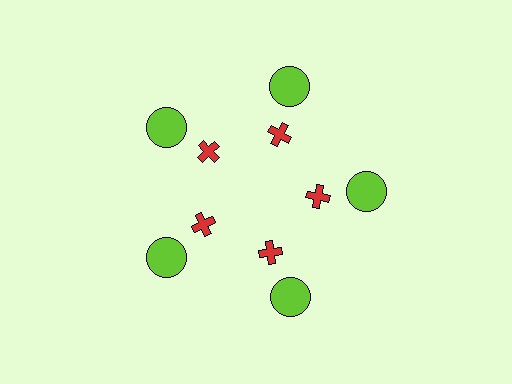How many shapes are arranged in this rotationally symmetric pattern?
There are 10 shapes, arranged in 5 groups of 2.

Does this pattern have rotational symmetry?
Yes, this pattern has 5-fold rotational symmetry. It looks the same after rotating 72 degrees around the center.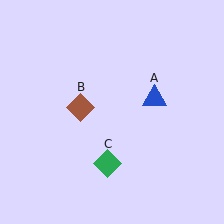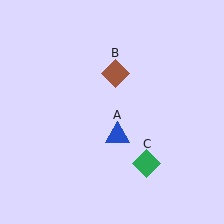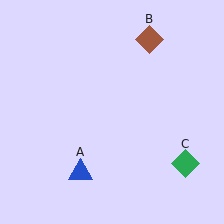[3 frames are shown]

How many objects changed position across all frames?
3 objects changed position: blue triangle (object A), brown diamond (object B), green diamond (object C).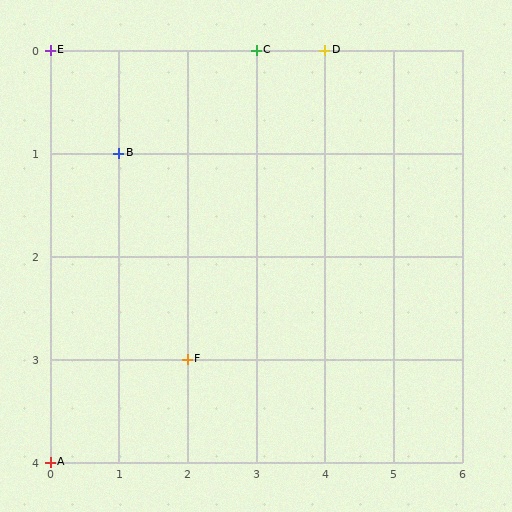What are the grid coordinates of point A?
Point A is at grid coordinates (0, 4).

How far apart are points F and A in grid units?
Points F and A are 2 columns and 1 row apart (about 2.2 grid units diagonally).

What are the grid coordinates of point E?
Point E is at grid coordinates (0, 0).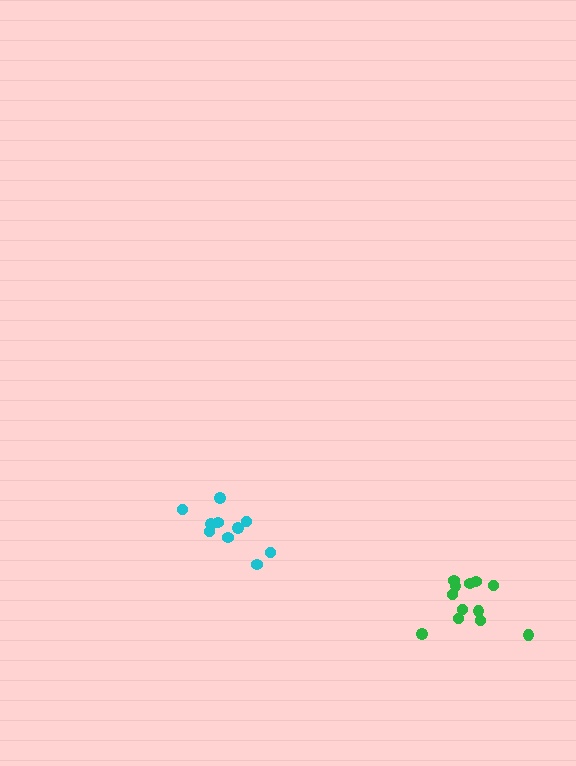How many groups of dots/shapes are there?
There are 2 groups.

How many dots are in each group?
Group 1: 12 dots, Group 2: 10 dots (22 total).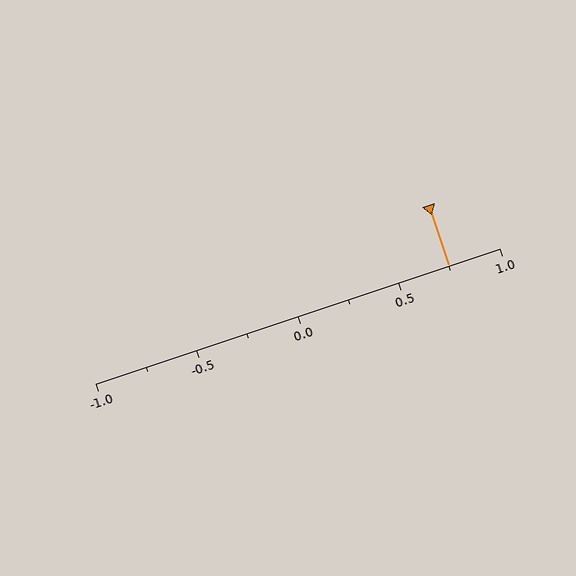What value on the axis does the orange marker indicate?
The marker indicates approximately 0.75.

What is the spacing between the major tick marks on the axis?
The major ticks are spaced 0.5 apart.